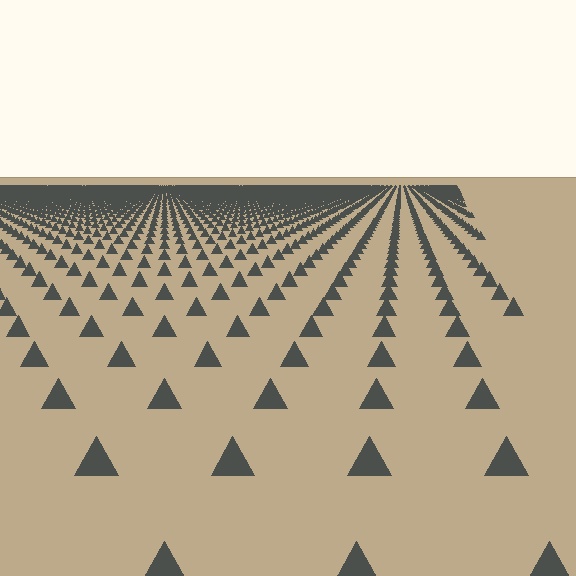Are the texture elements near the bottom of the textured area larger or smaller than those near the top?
Larger. Near the bottom, elements are closer to the viewer and appear at a bigger on-screen size.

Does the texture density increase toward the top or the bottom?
Density increases toward the top.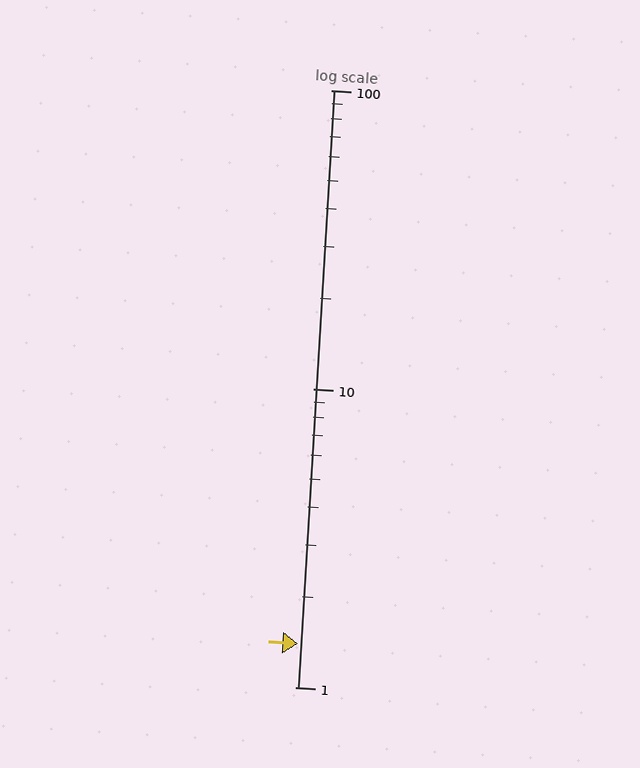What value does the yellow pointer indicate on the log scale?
The pointer indicates approximately 1.4.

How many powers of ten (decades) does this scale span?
The scale spans 2 decades, from 1 to 100.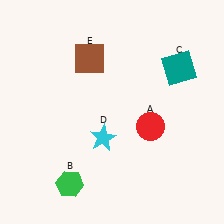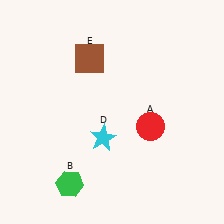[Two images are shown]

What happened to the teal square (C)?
The teal square (C) was removed in Image 2. It was in the top-right area of Image 1.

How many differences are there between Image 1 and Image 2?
There is 1 difference between the two images.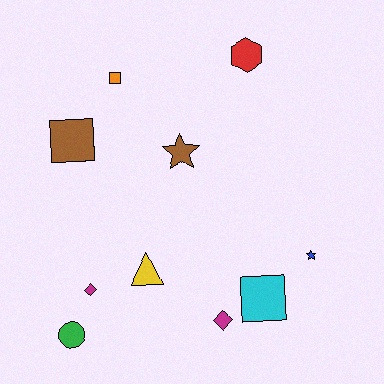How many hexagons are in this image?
There is 1 hexagon.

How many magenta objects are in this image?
There are 2 magenta objects.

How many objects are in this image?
There are 10 objects.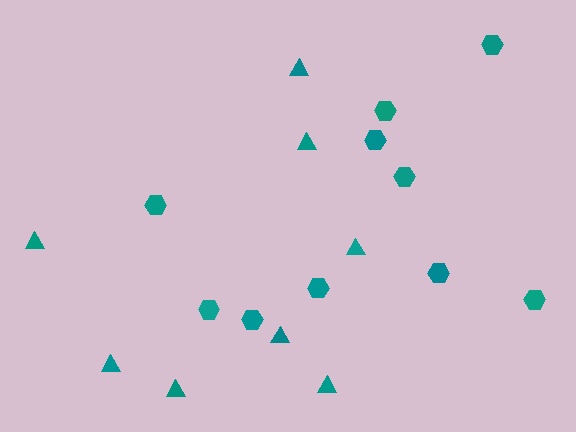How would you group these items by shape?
There are 2 groups: one group of hexagons (10) and one group of triangles (8).